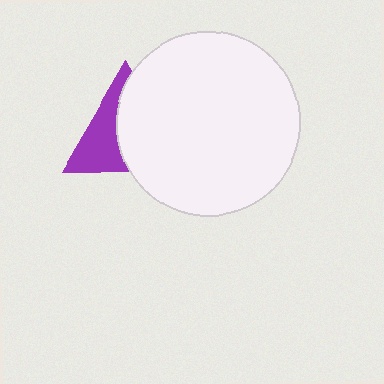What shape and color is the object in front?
The object in front is a white circle.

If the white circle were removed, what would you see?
You would see the complete purple triangle.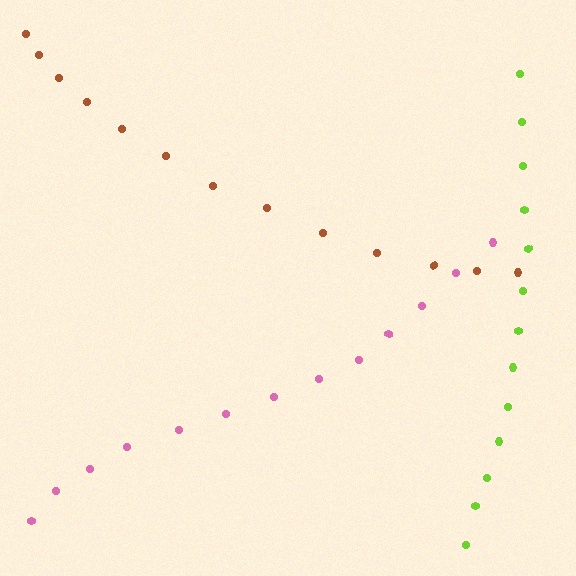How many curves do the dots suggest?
There are 3 distinct paths.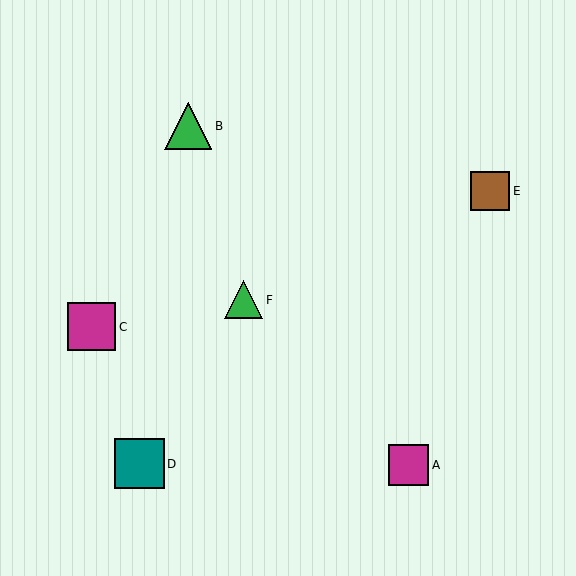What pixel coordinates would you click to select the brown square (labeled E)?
Click at (490, 191) to select the brown square E.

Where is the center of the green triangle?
The center of the green triangle is at (244, 300).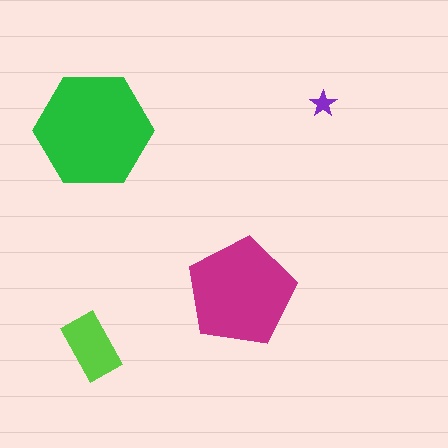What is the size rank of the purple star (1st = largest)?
4th.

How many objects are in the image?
There are 4 objects in the image.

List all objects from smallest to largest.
The purple star, the lime rectangle, the magenta pentagon, the green hexagon.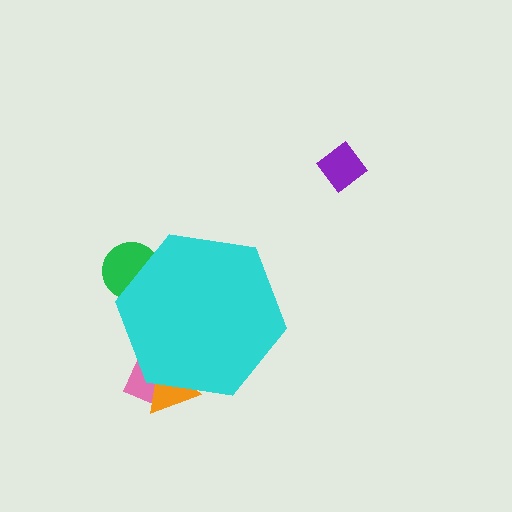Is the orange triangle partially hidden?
Yes, the orange triangle is partially hidden behind the cyan hexagon.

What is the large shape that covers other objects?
A cyan hexagon.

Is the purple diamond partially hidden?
No, the purple diamond is fully visible.